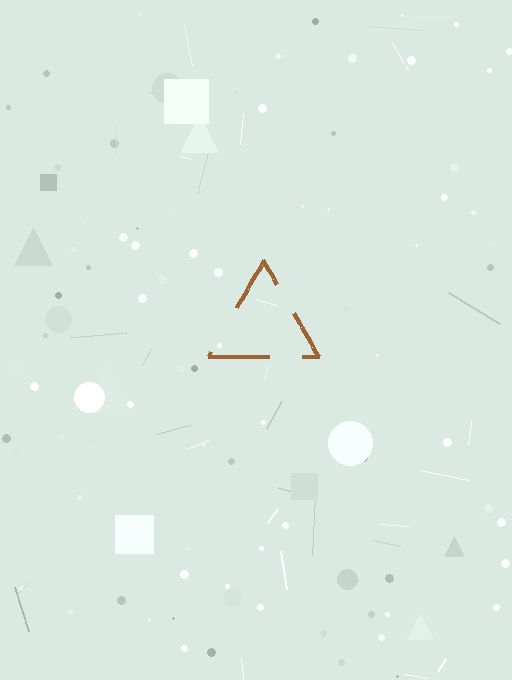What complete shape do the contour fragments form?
The contour fragments form a triangle.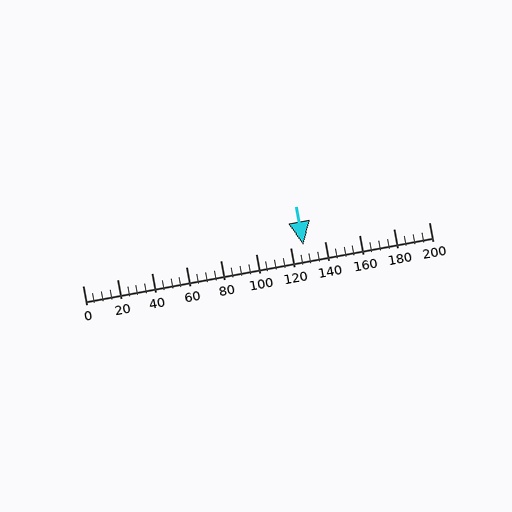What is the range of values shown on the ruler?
The ruler shows values from 0 to 200.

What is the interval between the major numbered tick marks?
The major tick marks are spaced 20 units apart.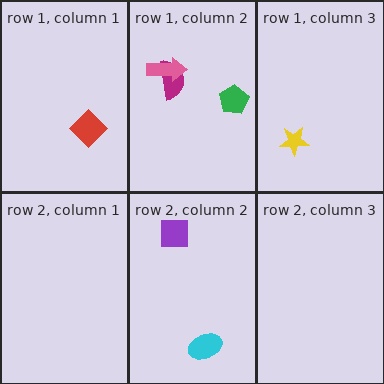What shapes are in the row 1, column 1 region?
The red diamond.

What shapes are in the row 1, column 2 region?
The magenta semicircle, the green pentagon, the pink arrow.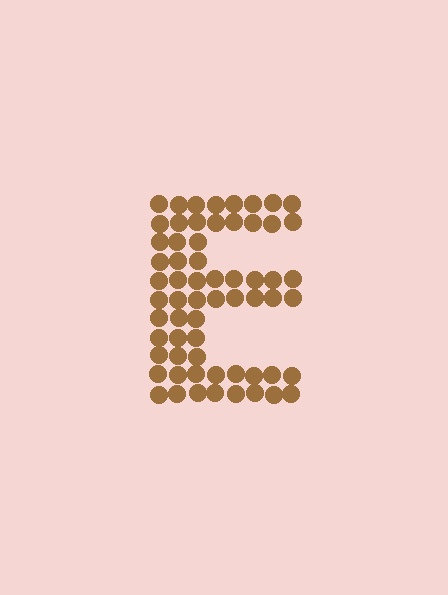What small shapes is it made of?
It is made of small circles.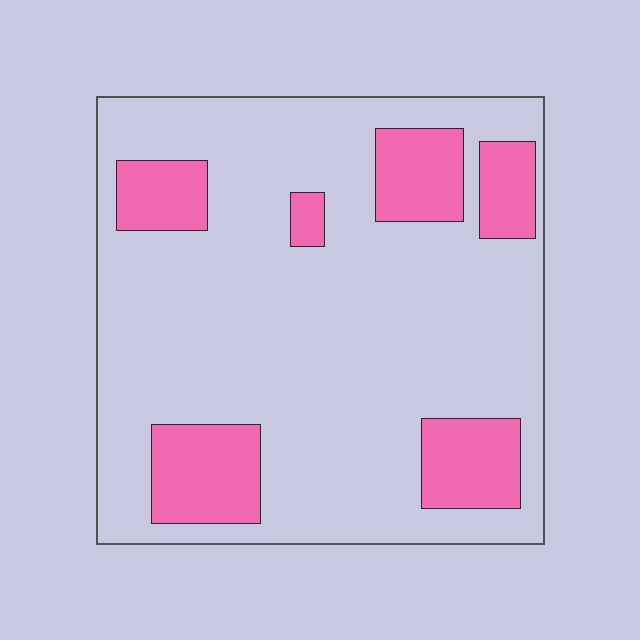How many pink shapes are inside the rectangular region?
6.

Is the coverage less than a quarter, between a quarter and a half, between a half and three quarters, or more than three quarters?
Less than a quarter.